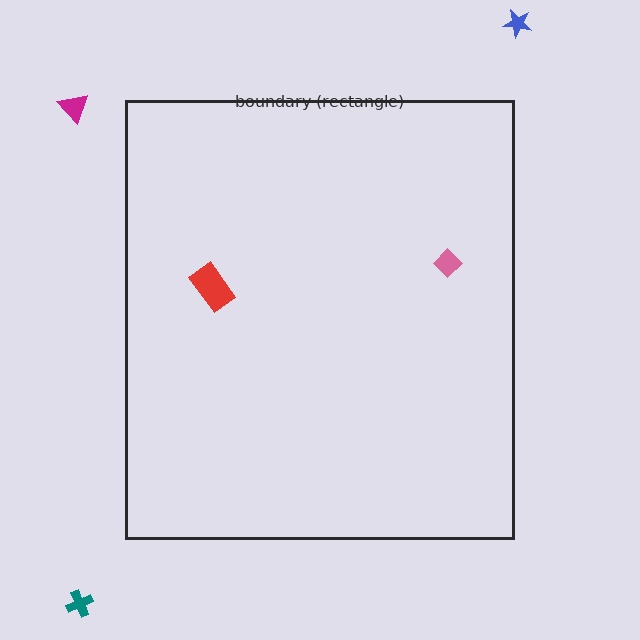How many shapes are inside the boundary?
2 inside, 3 outside.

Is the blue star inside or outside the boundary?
Outside.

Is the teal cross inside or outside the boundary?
Outside.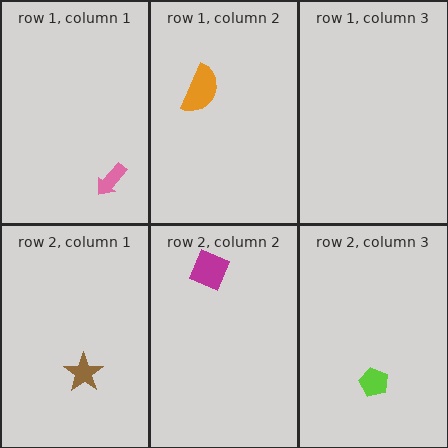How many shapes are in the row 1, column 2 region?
1.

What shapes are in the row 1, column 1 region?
The pink arrow.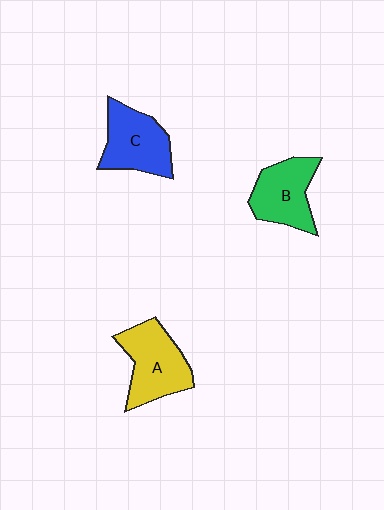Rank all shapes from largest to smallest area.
From largest to smallest: A (yellow), C (blue), B (green).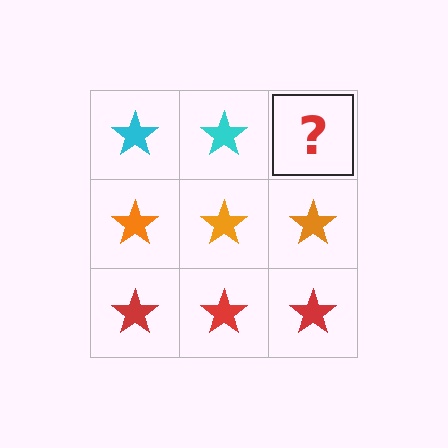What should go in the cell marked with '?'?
The missing cell should contain a cyan star.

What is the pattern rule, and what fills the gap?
The rule is that each row has a consistent color. The gap should be filled with a cyan star.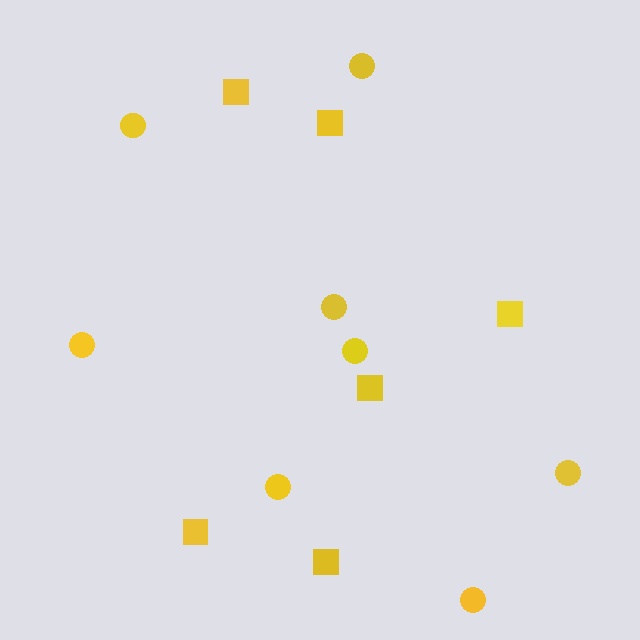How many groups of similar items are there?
There are 2 groups: one group of circles (8) and one group of squares (6).